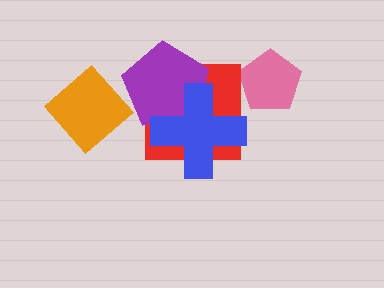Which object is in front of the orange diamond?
The purple pentagon is in front of the orange diamond.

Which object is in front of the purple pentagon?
The blue cross is in front of the purple pentagon.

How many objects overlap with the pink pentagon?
0 objects overlap with the pink pentagon.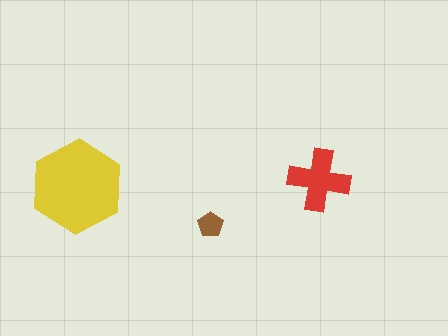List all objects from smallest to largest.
The brown pentagon, the red cross, the yellow hexagon.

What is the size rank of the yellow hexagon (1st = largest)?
1st.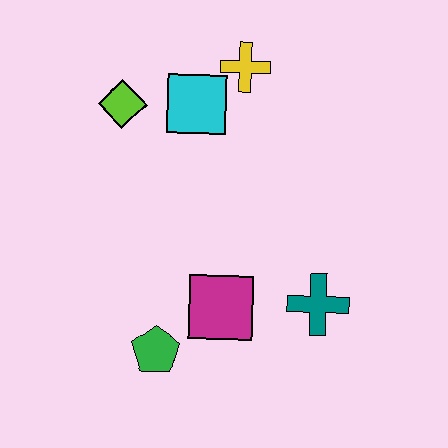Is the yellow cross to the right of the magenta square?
Yes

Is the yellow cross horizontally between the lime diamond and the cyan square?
No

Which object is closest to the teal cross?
The magenta square is closest to the teal cross.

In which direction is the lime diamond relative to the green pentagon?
The lime diamond is above the green pentagon.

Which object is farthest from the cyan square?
The green pentagon is farthest from the cyan square.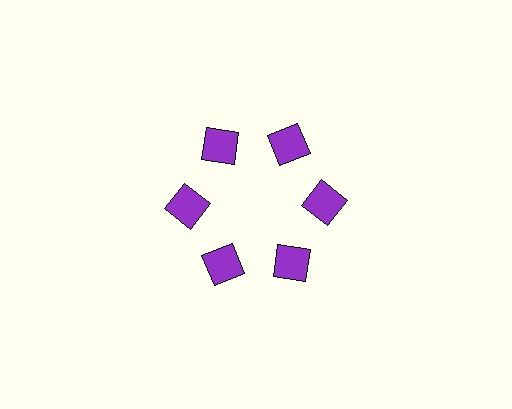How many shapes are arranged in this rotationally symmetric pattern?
There are 6 shapes, arranged in 6 groups of 1.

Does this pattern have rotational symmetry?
Yes, this pattern has 6-fold rotational symmetry. It looks the same after rotating 60 degrees around the center.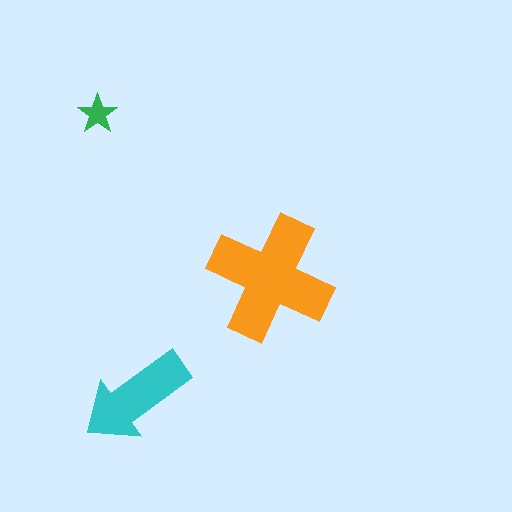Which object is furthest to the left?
The green star is leftmost.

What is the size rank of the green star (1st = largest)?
3rd.